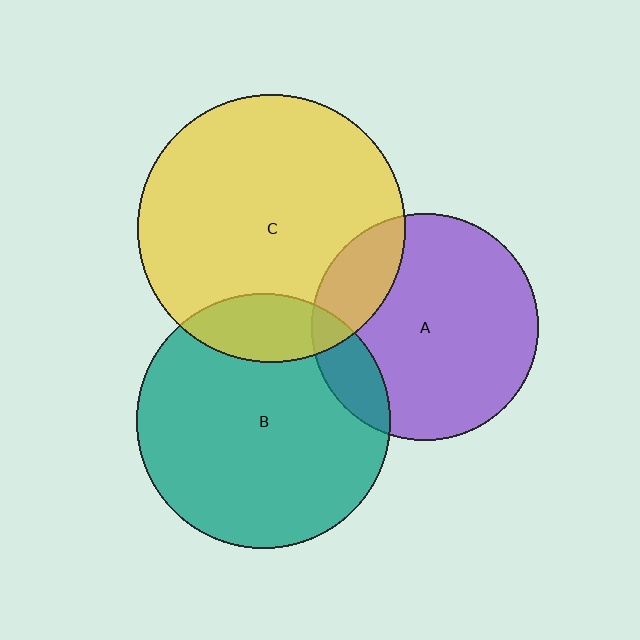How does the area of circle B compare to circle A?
Approximately 1.3 times.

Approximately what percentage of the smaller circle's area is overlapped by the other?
Approximately 15%.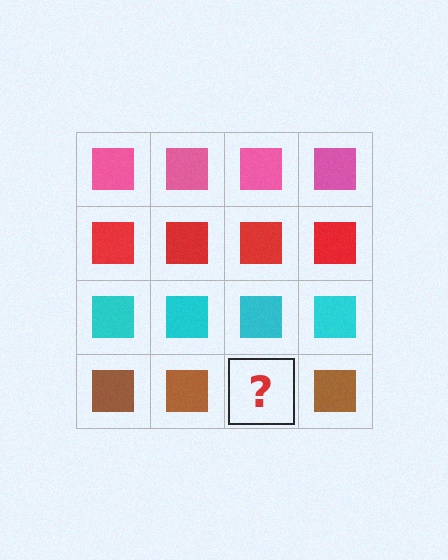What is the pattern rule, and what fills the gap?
The rule is that each row has a consistent color. The gap should be filled with a brown square.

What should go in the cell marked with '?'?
The missing cell should contain a brown square.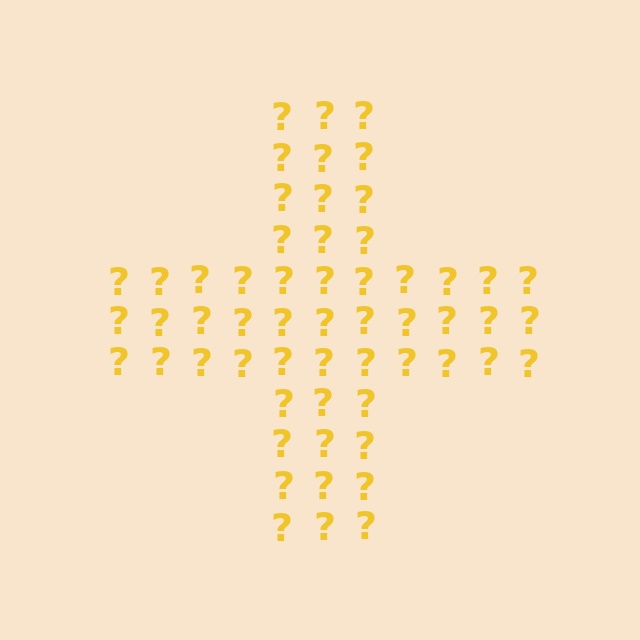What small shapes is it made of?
It is made of small question marks.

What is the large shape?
The large shape is a cross.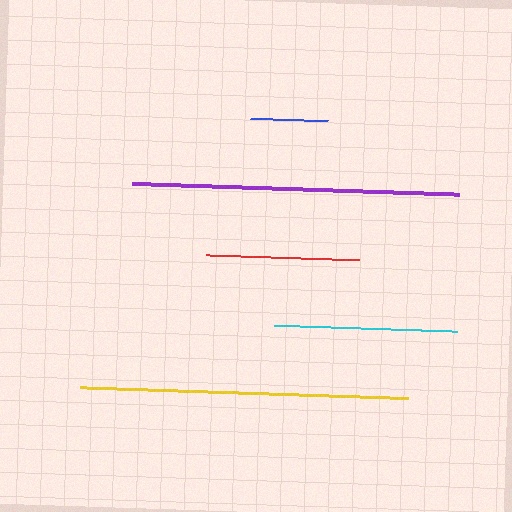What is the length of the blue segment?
The blue segment is approximately 77 pixels long.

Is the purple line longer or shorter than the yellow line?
The yellow line is longer than the purple line.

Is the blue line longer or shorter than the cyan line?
The cyan line is longer than the blue line.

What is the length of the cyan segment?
The cyan segment is approximately 184 pixels long.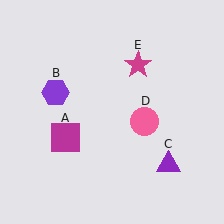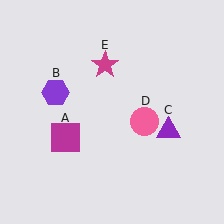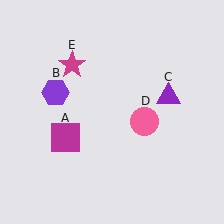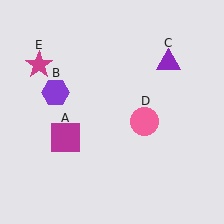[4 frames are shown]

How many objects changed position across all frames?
2 objects changed position: purple triangle (object C), magenta star (object E).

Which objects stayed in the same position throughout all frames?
Magenta square (object A) and purple hexagon (object B) and pink circle (object D) remained stationary.